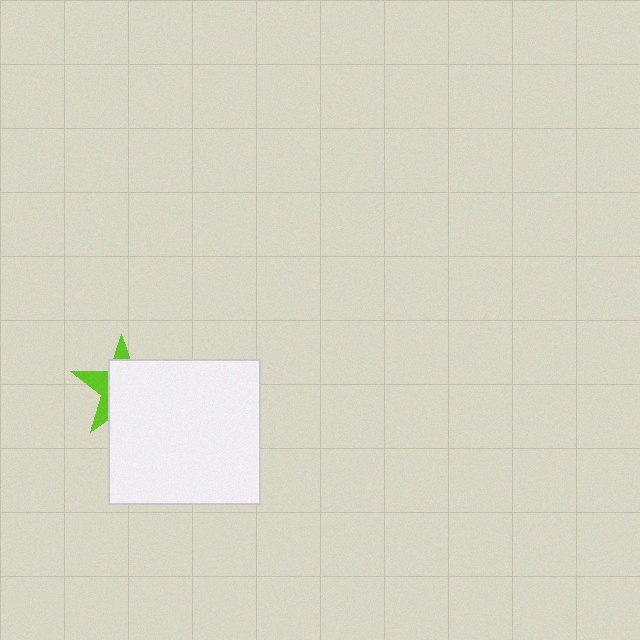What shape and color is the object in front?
The object in front is a white rectangle.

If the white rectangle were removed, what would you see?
You would see the complete lime star.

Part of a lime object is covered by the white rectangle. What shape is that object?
It is a star.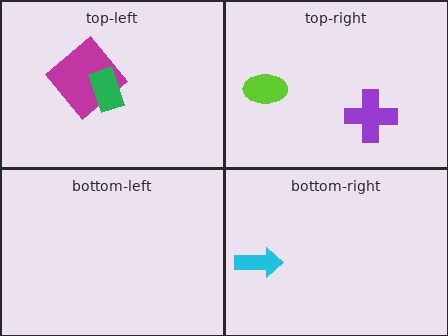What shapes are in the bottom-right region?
The cyan arrow.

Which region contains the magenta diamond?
The top-left region.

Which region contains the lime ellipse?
The top-right region.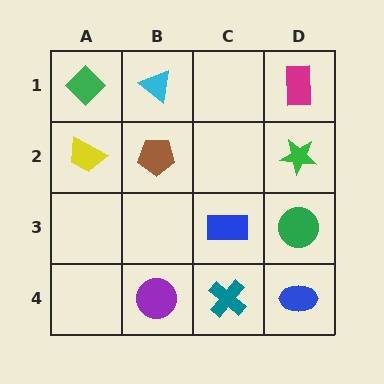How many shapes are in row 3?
2 shapes.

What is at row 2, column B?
A brown pentagon.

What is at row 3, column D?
A green circle.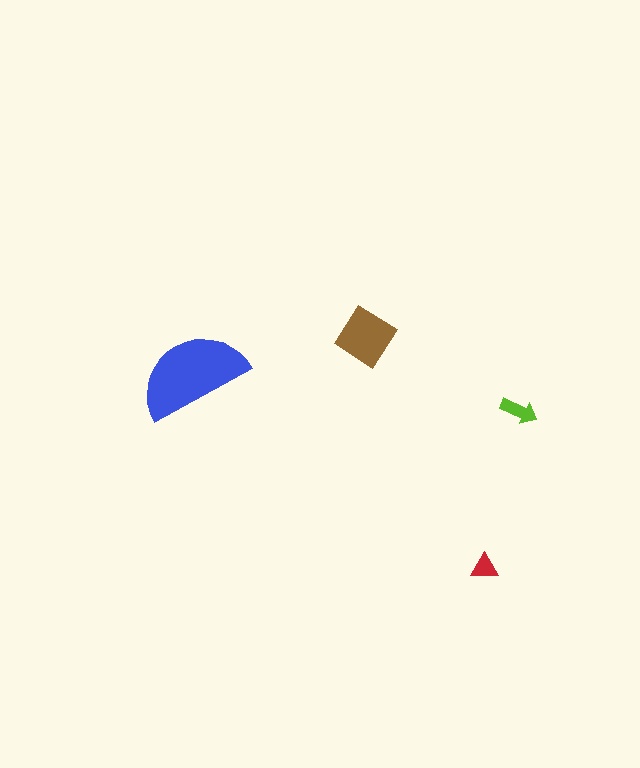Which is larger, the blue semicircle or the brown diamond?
The blue semicircle.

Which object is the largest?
The blue semicircle.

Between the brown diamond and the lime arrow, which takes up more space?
The brown diamond.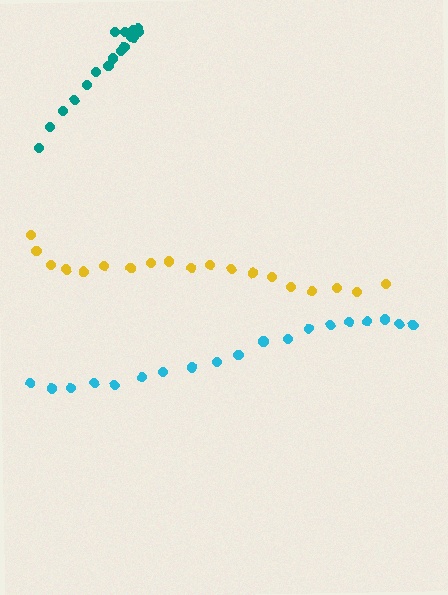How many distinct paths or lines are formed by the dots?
There are 3 distinct paths.